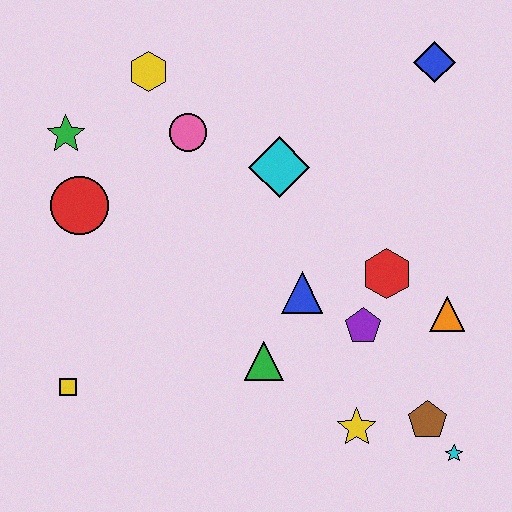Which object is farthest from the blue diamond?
The yellow square is farthest from the blue diamond.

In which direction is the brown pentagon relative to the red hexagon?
The brown pentagon is below the red hexagon.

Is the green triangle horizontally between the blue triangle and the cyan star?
No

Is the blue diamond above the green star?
Yes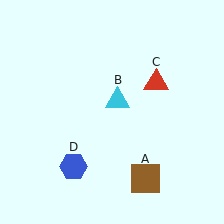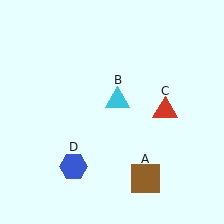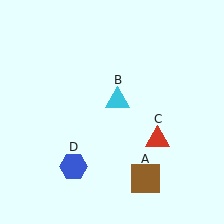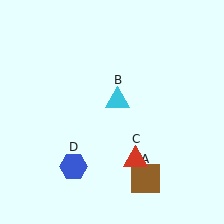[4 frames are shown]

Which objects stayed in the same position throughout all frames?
Brown square (object A) and cyan triangle (object B) and blue hexagon (object D) remained stationary.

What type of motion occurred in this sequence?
The red triangle (object C) rotated clockwise around the center of the scene.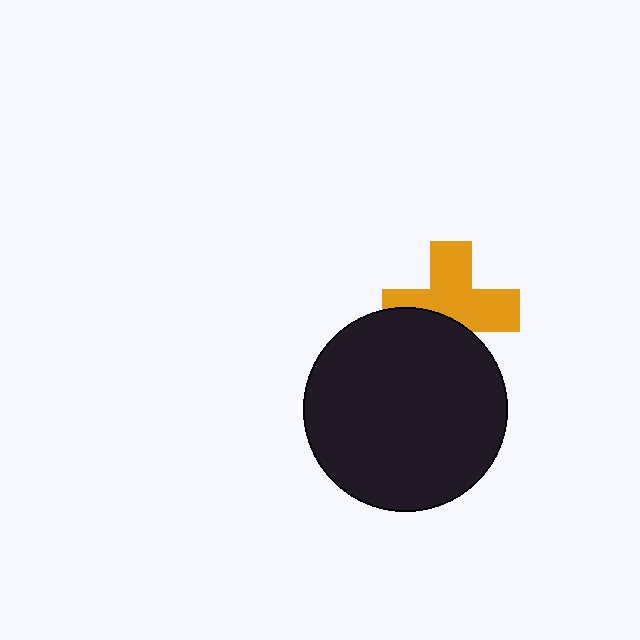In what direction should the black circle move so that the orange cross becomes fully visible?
The black circle should move down. That is the shortest direction to clear the overlap and leave the orange cross fully visible.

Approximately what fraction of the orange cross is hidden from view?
Roughly 38% of the orange cross is hidden behind the black circle.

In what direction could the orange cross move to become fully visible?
The orange cross could move up. That would shift it out from behind the black circle entirely.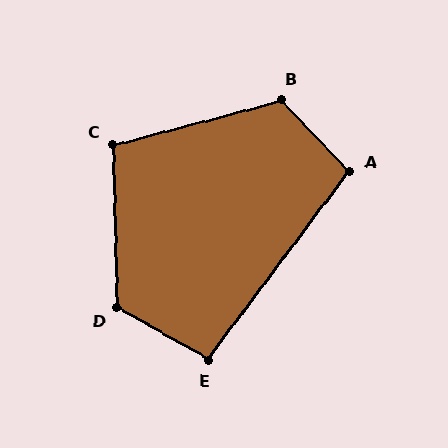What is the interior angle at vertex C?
Approximately 104 degrees (obtuse).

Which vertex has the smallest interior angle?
E, at approximately 98 degrees.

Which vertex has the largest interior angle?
D, at approximately 121 degrees.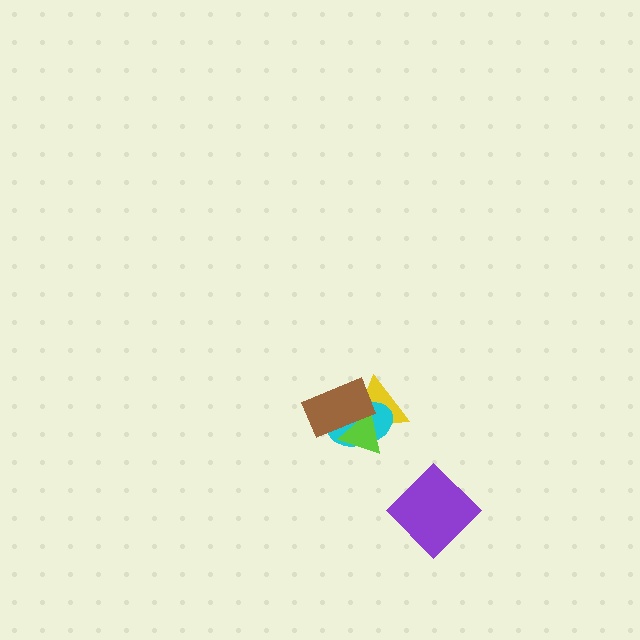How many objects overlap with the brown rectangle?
3 objects overlap with the brown rectangle.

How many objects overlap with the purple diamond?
0 objects overlap with the purple diamond.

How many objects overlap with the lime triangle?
3 objects overlap with the lime triangle.